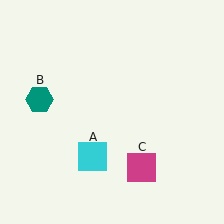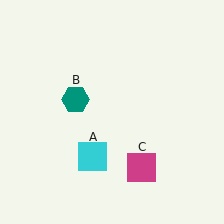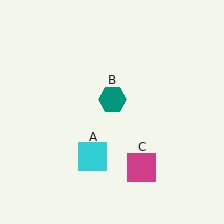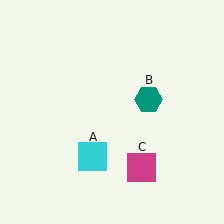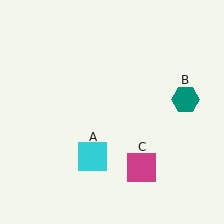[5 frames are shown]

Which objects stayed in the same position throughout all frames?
Cyan square (object A) and magenta square (object C) remained stationary.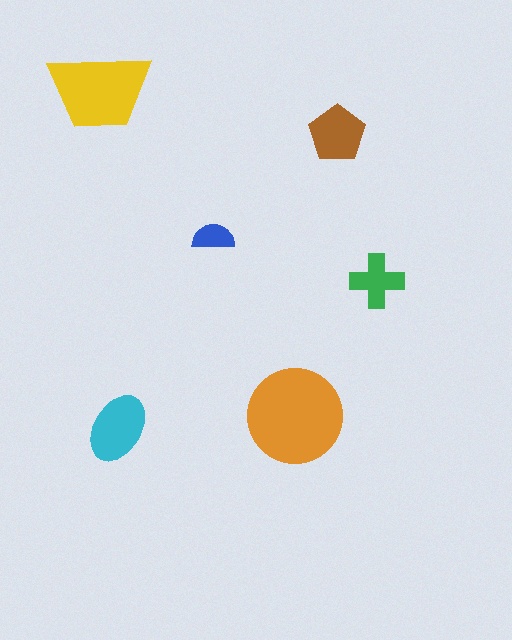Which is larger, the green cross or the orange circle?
The orange circle.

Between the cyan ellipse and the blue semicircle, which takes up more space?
The cyan ellipse.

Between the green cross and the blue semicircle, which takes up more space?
The green cross.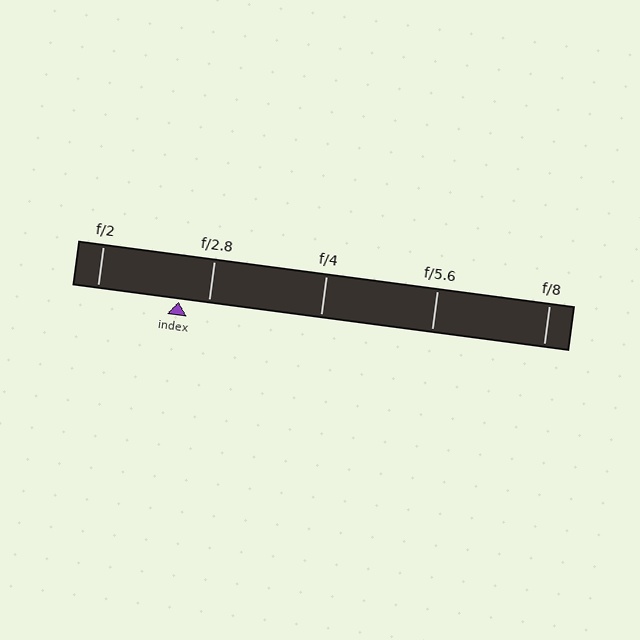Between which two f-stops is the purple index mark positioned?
The index mark is between f/2 and f/2.8.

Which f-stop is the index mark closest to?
The index mark is closest to f/2.8.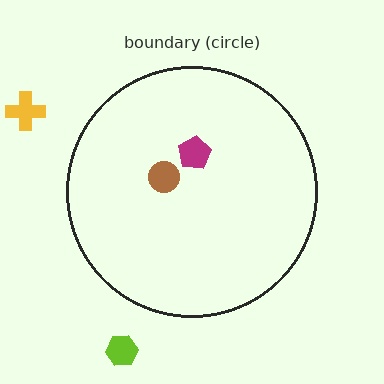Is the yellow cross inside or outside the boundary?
Outside.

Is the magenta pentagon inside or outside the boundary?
Inside.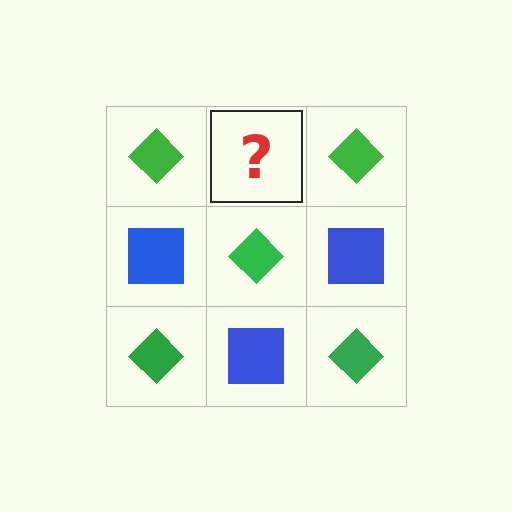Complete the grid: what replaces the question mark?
The question mark should be replaced with a blue square.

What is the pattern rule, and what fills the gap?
The rule is that it alternates green diamond and blue square in a checkerboard pattern. The gap should be filled with a blue square.